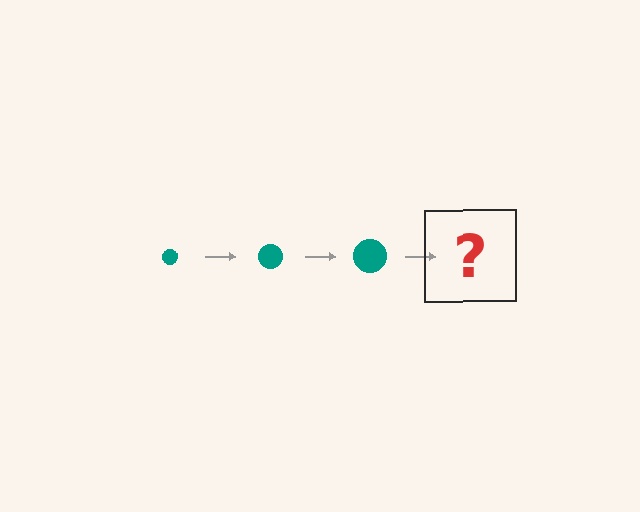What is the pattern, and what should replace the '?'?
The pattern is that the circle gets progressively larger each step. The '?' should be a teal circle, larger than the previous one.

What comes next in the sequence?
The next element should be a teal circle, larger than the previous one.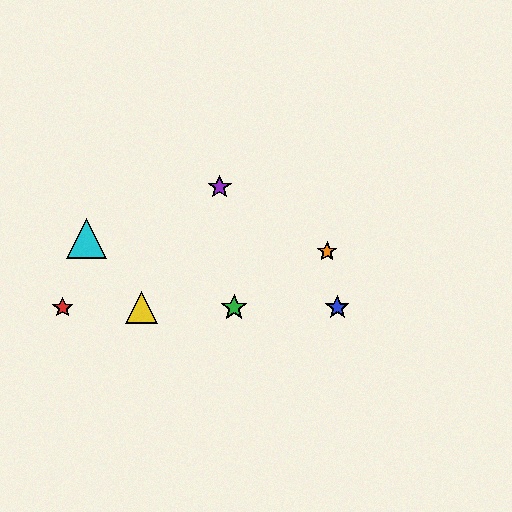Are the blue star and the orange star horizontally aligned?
No, the blue star is at y≈308 and the orange star is at y≈252.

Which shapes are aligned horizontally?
The red star, the blue star, the green star, the yellow triangle are aligned horizontally.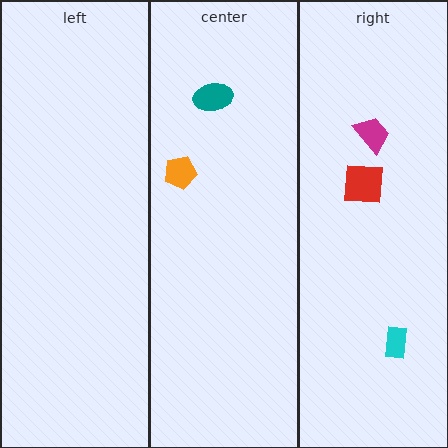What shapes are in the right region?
The cyan rectangle, the red square, the magenta trapezoid.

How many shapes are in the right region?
3.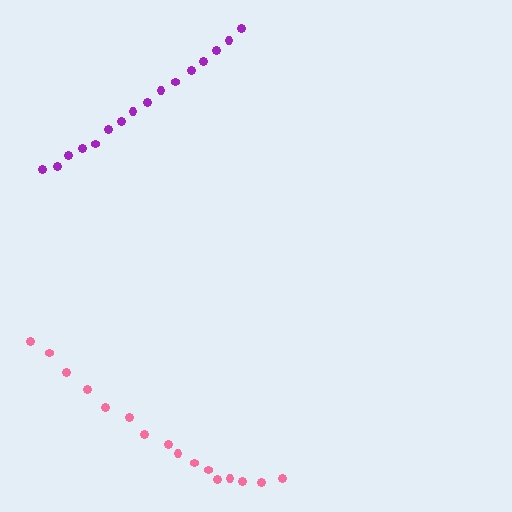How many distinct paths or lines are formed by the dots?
There are 2 distinct paths.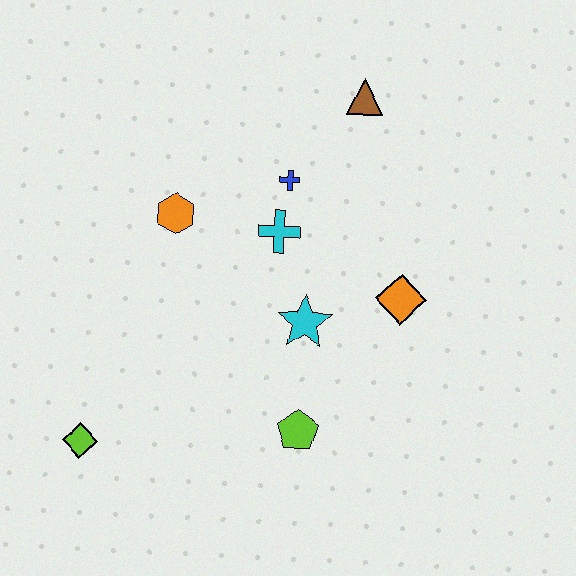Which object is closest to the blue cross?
The cyan cross is closest to the blue cross.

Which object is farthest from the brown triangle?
The lime diamond is farthest from the brown triangle.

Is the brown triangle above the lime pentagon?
Yes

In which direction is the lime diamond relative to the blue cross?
The lime diamond is below the blue cross.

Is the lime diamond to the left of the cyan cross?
Yes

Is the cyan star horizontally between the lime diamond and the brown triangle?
Yes